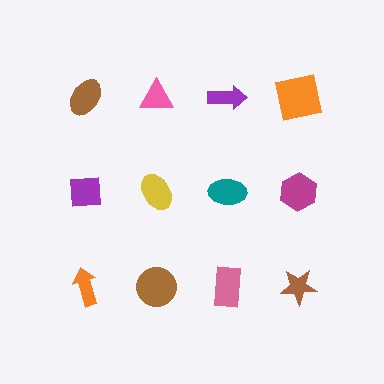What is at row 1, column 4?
An orange square.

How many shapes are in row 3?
4 shapes.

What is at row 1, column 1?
A brown ellipse.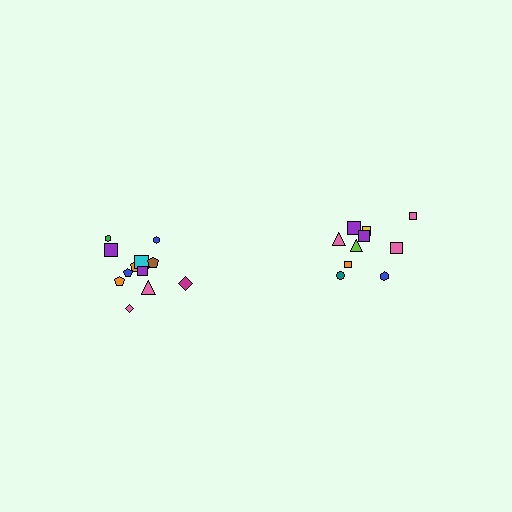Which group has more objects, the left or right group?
The left group.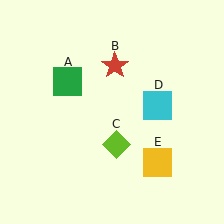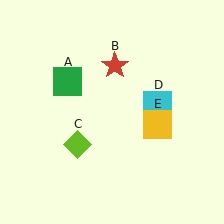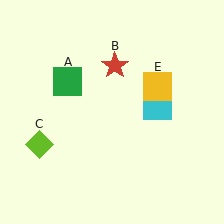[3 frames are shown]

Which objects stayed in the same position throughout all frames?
Green square (object A) and red star (object B) and cyan square (object D) remained stationary.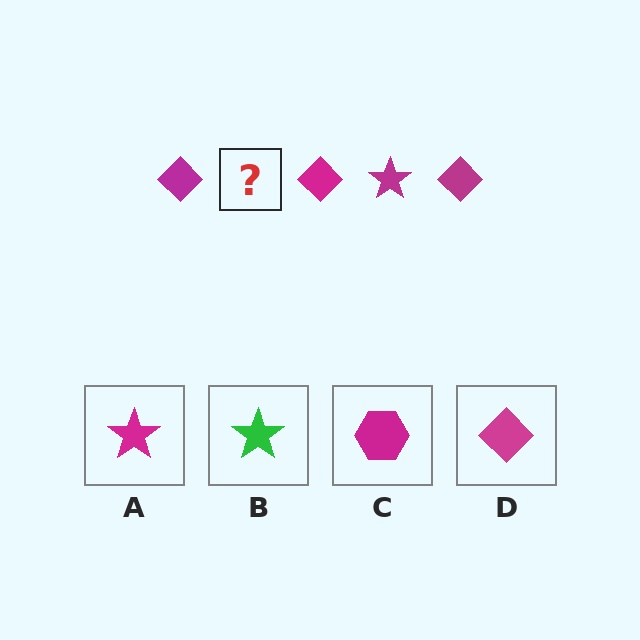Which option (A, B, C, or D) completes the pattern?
A.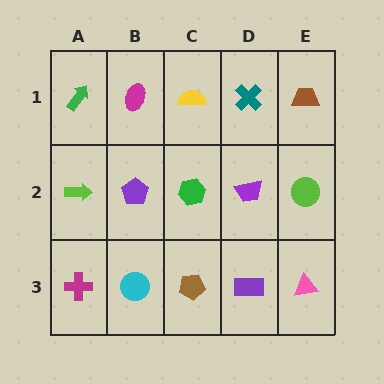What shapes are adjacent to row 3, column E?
A lime circle (row 2, column E), a purple rectangle (row 3, column D).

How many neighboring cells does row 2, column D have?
4.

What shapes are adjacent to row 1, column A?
A lime arrow (row 2, column A), a magenta ellipse (row 1, column B).